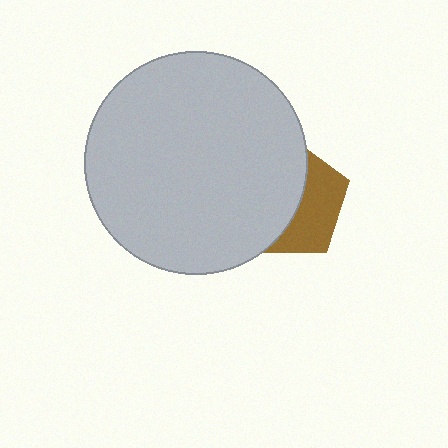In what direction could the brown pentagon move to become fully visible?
The brown pentagon could move right. That would shift it out from behind the light gray circle entirely.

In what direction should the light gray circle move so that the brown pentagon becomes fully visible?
The light gray circle should move left. That is the shortest direction to clear the overlap and leave the brown pentagon fully visible.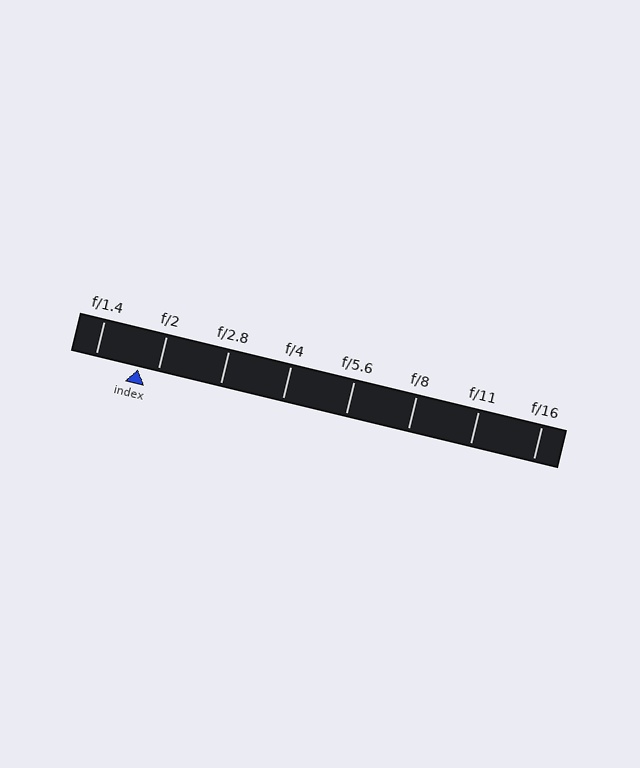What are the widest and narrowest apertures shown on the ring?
The widest aperture shown is f/1.4 and the narrowest is f/16.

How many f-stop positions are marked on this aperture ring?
There are 8 f-stop positions marked.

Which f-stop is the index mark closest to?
The index mark is closest to f/2.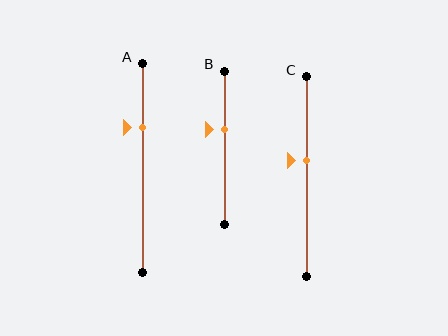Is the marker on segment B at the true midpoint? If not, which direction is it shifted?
No, the marker on segment B is shifted upward by about 12% of the segment length.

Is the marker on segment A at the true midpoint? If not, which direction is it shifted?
No, the marker on segment A is shifted upward by about 19% of the segment length.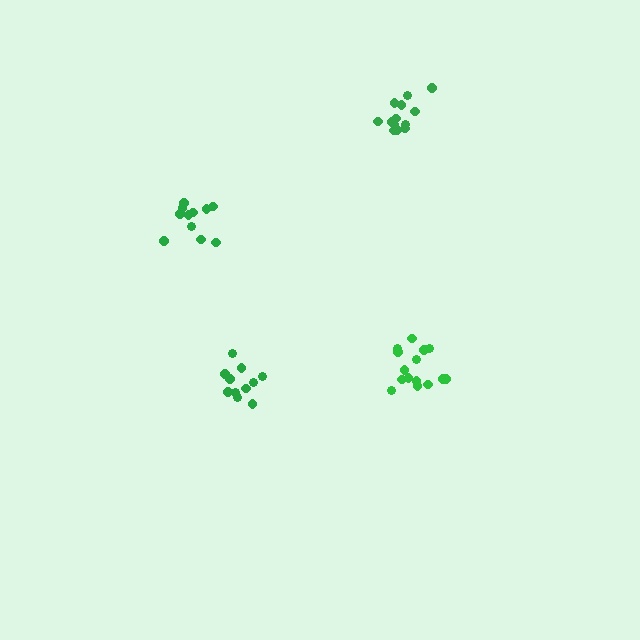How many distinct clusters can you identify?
There are 4 distinct clusters.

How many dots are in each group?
Group 1: 11 dots, Group 2: 13 dots, Group 3: 11 dots, Group 4: 15 dots (50 total).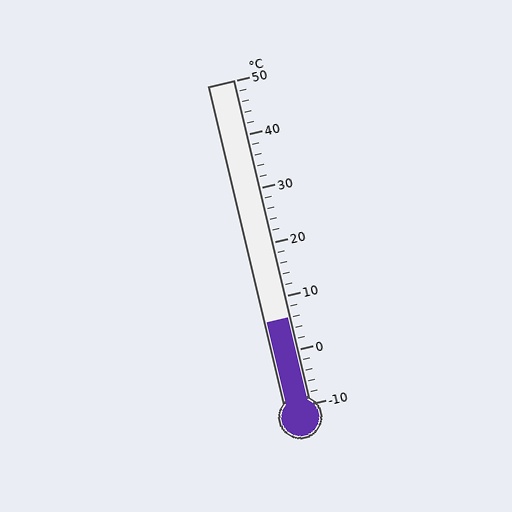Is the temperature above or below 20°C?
The temperature is below 20°C.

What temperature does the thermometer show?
The thermometer shows approximately 6°C.